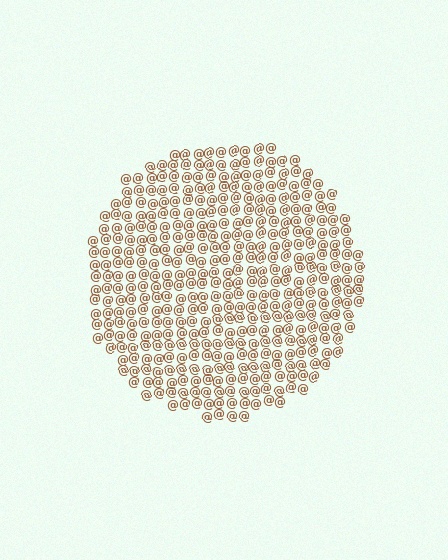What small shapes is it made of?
It is made of small at signs.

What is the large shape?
The large shape is a circle.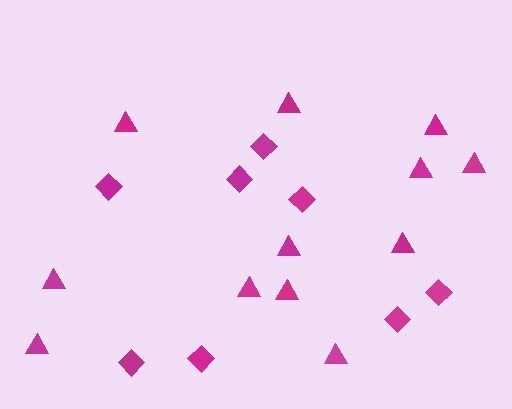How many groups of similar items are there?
There are 2 groups: one group of diamonds (8) and one group of triangles (12).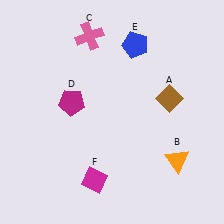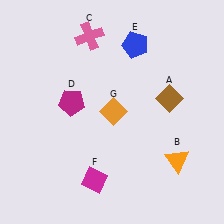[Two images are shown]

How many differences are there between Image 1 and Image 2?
There is 1 difference between the two images.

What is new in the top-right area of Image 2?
An orange diamond (G) was added in the top-right area of Image 2.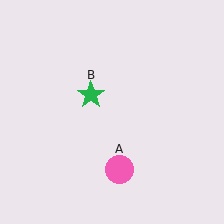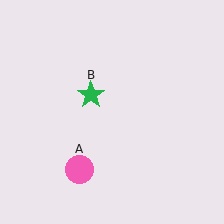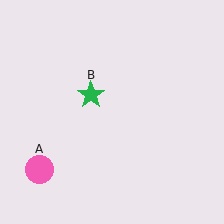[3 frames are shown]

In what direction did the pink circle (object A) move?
The pink circle (object A) moved left.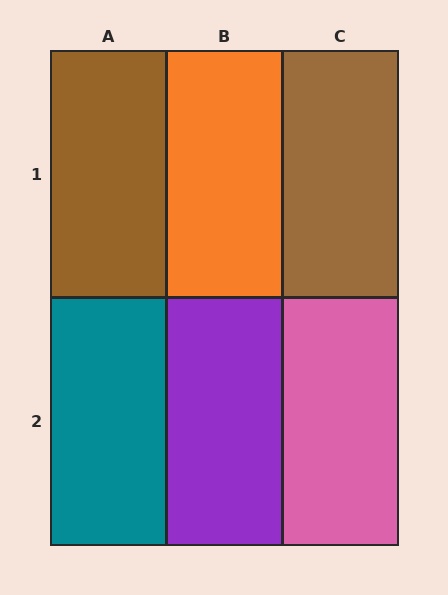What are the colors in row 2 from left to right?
Teal, purple, pink.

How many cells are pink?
1 cell is pink.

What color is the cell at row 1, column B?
Orange.